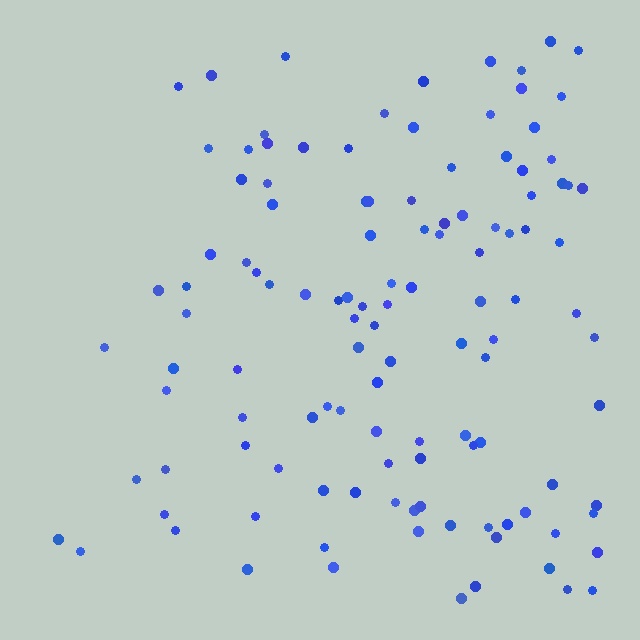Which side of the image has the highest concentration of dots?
The right.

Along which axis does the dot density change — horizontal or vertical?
Horizontal.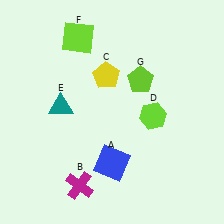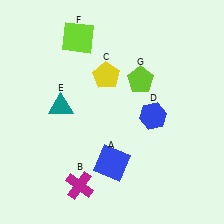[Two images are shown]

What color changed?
The hexagon (D) changed from lime in Image 1 to blue in Image 2.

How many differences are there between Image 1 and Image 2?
There is 1 difference between the two images.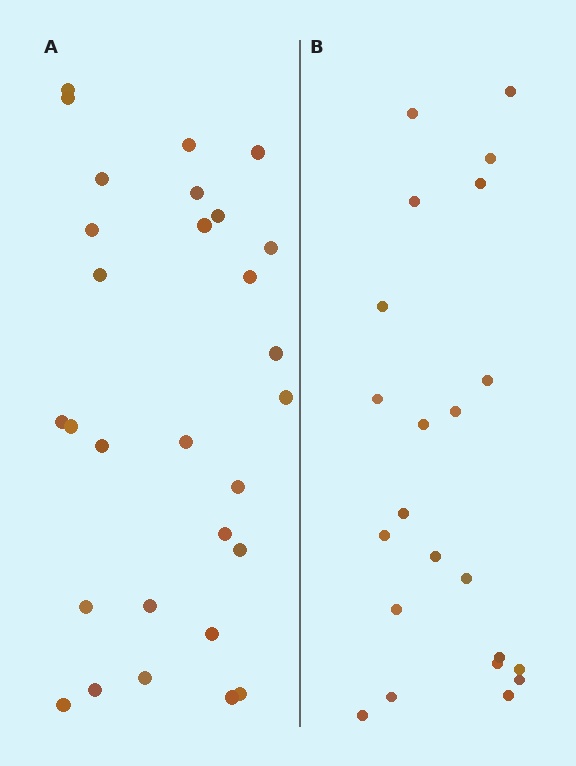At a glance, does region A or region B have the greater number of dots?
Region A (the left region) has more dots.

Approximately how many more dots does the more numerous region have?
Region A has roughly 8 or so more dots than region B.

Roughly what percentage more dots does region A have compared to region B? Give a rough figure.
About 30% more.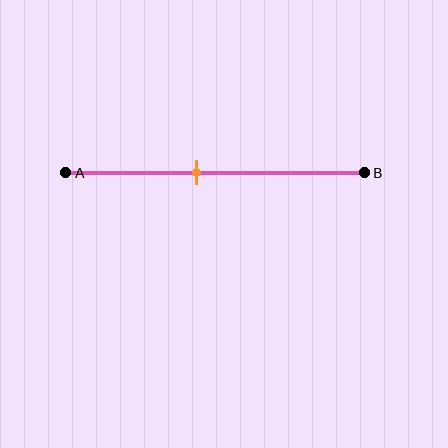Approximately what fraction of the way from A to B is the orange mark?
The orange mark is approximately 45% of the way from A to B.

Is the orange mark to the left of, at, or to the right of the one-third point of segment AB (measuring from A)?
The orange mark is to the right of the one-third point of segment AB.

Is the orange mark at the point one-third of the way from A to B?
No, the mark is at about 45% from A, not at the 33% one-third point.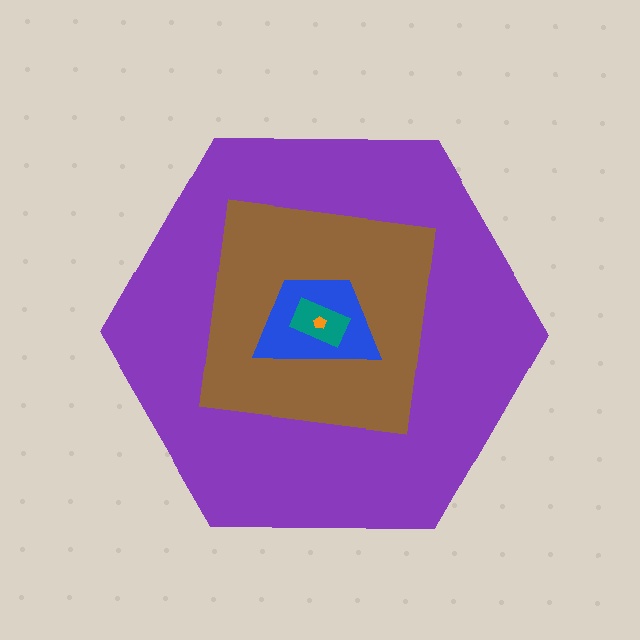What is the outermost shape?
The purple hexagon.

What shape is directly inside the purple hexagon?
The brown square.